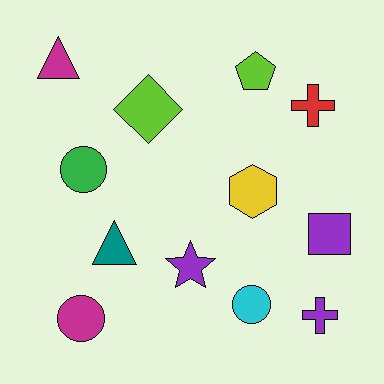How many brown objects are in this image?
There are no brown objects.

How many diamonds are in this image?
There is 1 diamond.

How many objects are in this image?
There are 12 objects.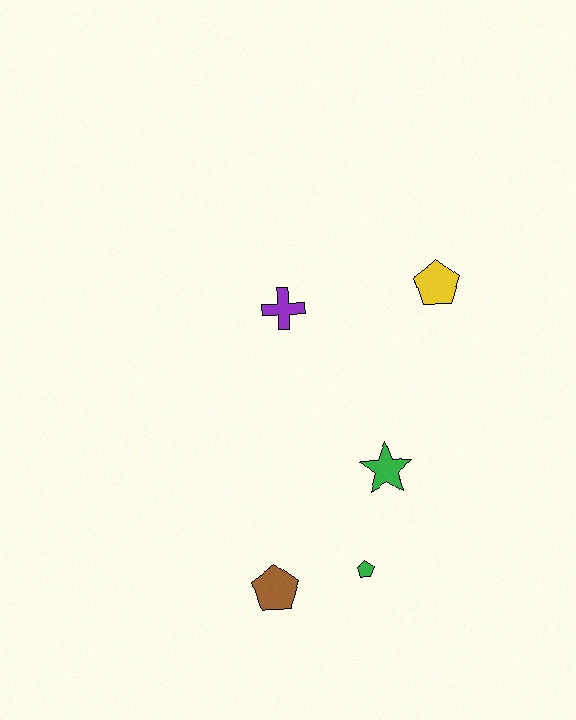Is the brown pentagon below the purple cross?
Yes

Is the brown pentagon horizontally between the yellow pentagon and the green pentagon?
No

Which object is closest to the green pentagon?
The brown pentagon is closest to the green pentagon.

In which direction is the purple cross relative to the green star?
The purple cross is above the green star.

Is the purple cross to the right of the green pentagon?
No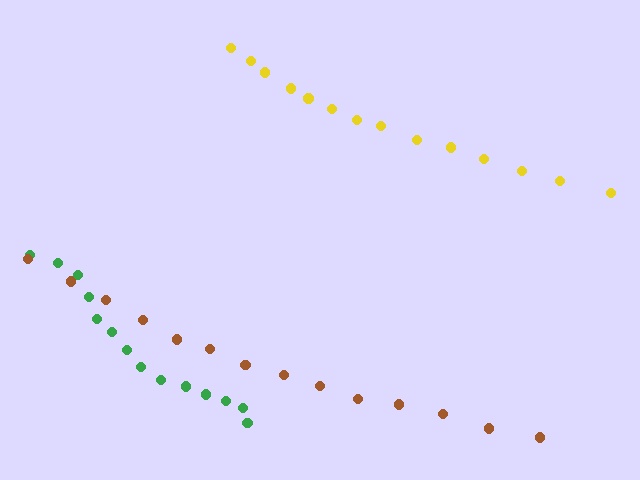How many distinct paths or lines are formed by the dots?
There are 3 distinct paths.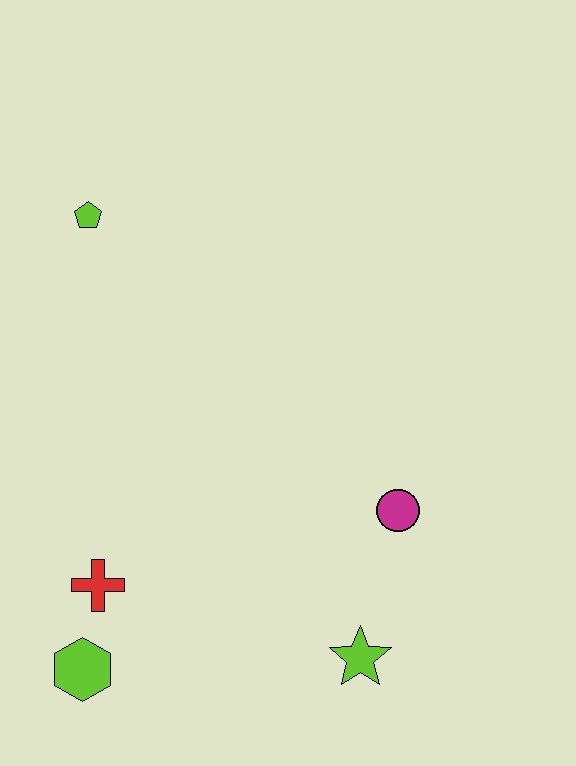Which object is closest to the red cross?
The lime hexagon is closest to the red cross.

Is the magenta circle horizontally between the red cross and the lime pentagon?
No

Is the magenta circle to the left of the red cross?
No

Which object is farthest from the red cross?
The lime pentagon is farthest from the red cross.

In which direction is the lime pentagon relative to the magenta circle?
The lime pentagon is to the left of the magenta circle.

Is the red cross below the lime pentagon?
Yes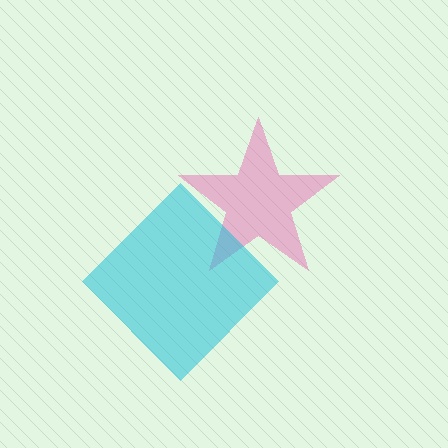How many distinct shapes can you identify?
There are 2 distinct shapes: a pink star, a cyan diamond.